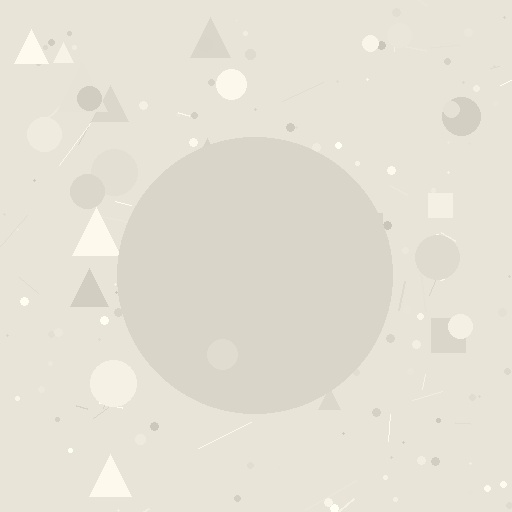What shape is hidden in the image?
A circle is hidden in the image.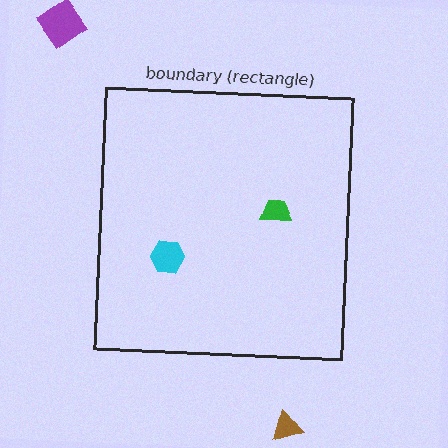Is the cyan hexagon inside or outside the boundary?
Inside.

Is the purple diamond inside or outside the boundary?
Outside.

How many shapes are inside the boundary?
2 inside, 2 outside.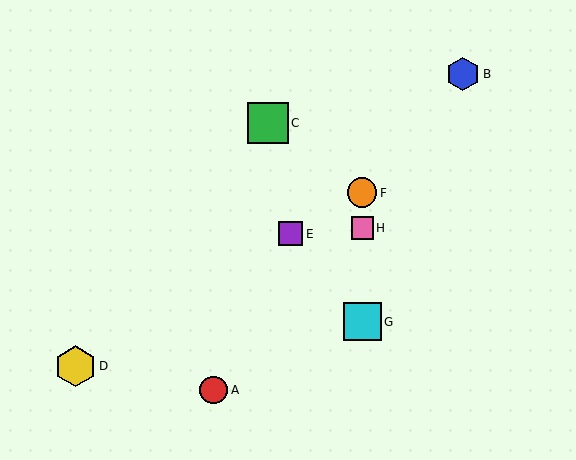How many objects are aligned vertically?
3 objects (F, G, H) are aligned vertically.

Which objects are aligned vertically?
Objects F, G, H are aligned vertically.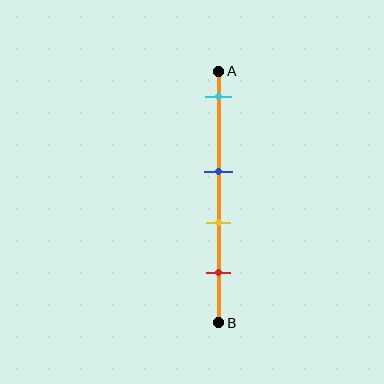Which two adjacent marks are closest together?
The blue and yellow marks are the closest adjacent pair.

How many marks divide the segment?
There are 4 marks dividing the segment.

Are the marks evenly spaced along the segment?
No, the marks are not evenly spaced.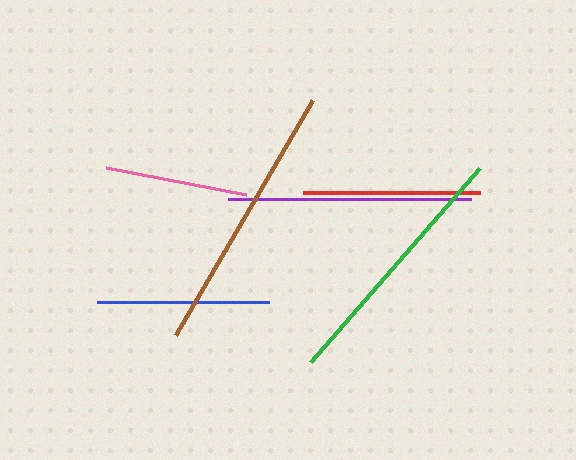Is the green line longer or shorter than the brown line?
The brown line is longer than the green line.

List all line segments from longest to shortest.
From longest to shortest: brown, green, purple, red, blue, pink.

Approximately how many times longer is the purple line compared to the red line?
The purple line is approximately 1.4 times the length of the red line.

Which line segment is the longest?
The brown line is the longest at approximately 272 pixels.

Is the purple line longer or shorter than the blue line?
The purple line is longer than the blue line.